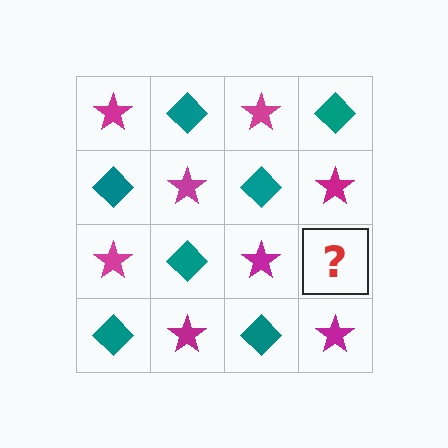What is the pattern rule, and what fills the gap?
The rule is that it alternates magenta star and teal diamond in a checkerboard pattern. The gap should be filled with a teal diamond.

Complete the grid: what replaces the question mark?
The question mark should be replaced with a teal diamond.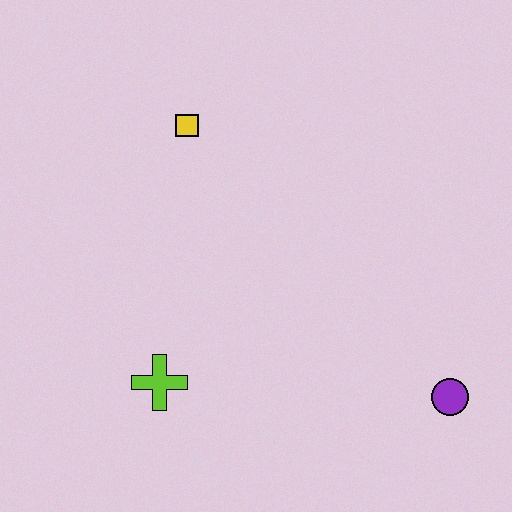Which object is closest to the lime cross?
The yellow square is closest to the lime cross.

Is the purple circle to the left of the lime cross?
No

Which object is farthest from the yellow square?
The purple circle is farthest from the yellow square.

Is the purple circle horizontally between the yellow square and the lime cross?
No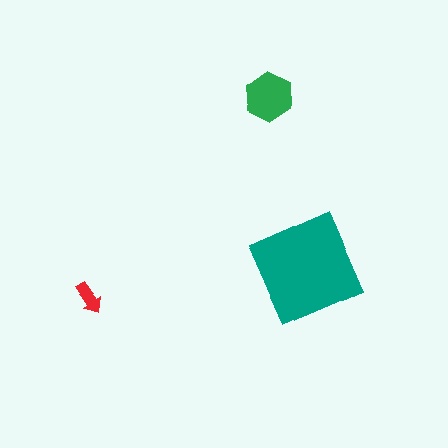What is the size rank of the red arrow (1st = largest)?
3rd.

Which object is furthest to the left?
The red arrow is leftmost.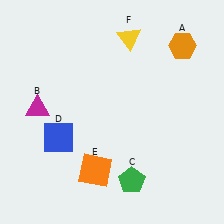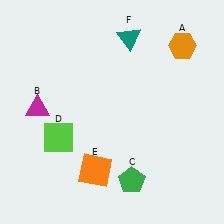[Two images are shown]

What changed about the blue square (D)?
In Image 1, D is blue. In Image 2, it changed to lime.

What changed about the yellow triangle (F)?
In Image 1, F is yellow. In Image 2, it changed to teal.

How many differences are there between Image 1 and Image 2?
There are 2 differences between the two images.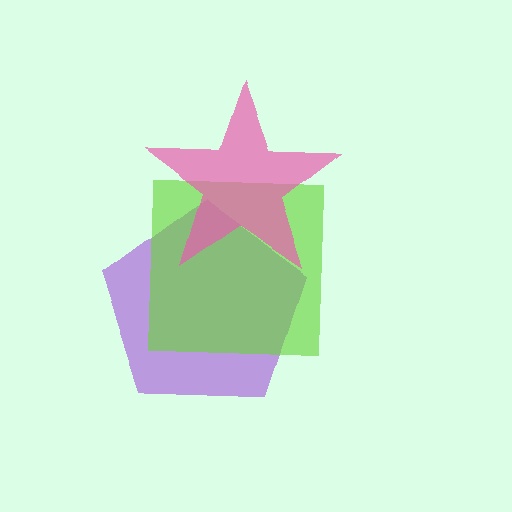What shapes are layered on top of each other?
The layered shapes are: a purple pentagon, a lime square, a pink star.